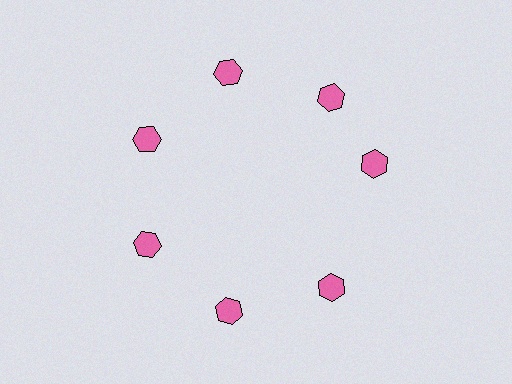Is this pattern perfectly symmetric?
No. The 7 pink hexagons are arranged in a ring, but one element near the 3 o'clock position is rotated out of alignment along the ring, breaking the 7-fold rotational symmetry.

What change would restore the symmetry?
The symmetry would be restored by rotating it back into even spacing with its neighbors so that all 7 hexagons sit at equal angles and equal distance from the center.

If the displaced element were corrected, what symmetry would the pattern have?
It would have 7-fold rotational symmetry — the pattern would map onto itself every 51 degrees.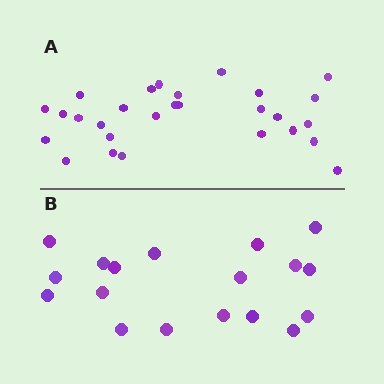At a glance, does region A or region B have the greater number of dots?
Region A (the top region) has more dots.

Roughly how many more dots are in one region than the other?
Region A has roughly 10 or so more dots than region B.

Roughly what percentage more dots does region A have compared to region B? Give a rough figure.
About 55% more.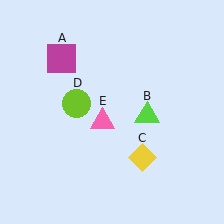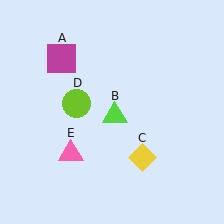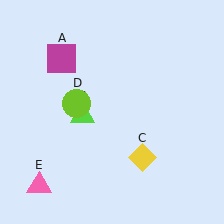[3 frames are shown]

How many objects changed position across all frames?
2 objects changed position: lime triangle (object B), pink triangle (object E).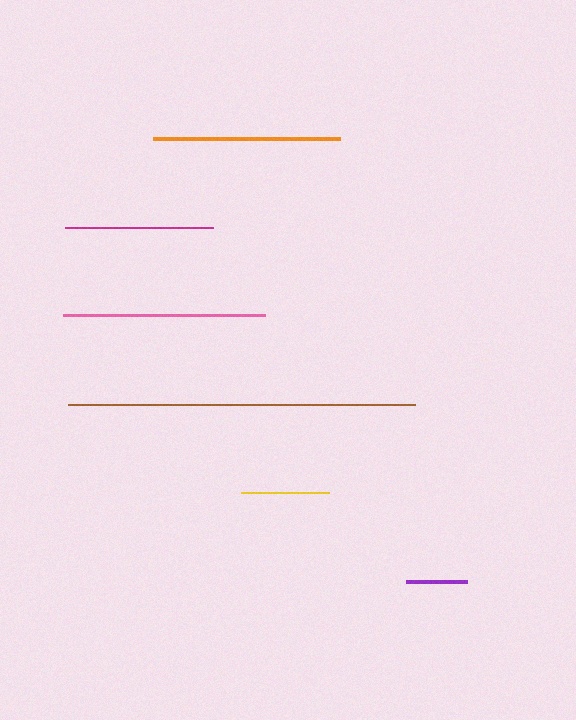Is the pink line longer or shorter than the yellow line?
The pink line is longer than the yellow line.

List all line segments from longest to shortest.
From longest to shortest: brown, pink, orange, magenta, yellow, purple.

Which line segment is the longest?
The brown line is the longest at approximately 347 pixels.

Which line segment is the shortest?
The purple line is the shortest at approximately 62 pixels.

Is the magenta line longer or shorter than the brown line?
The brown line is longer than the magenta line.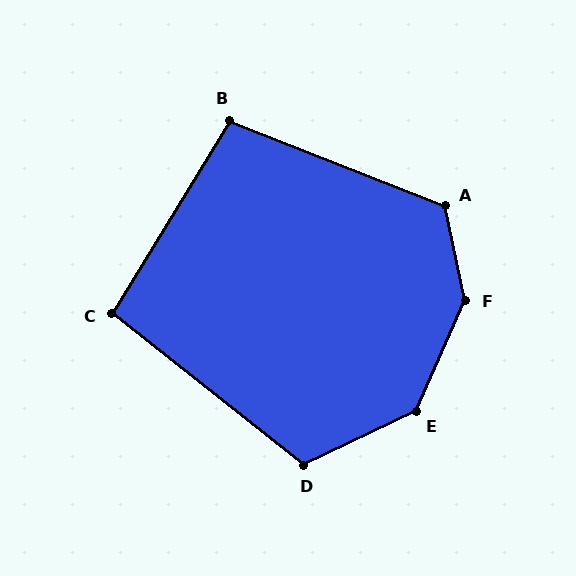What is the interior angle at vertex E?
Approximately 139 degrees (obtuse).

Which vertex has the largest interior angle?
F, at approximately 144 degrees.